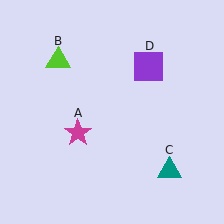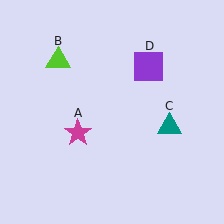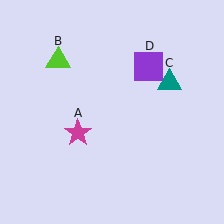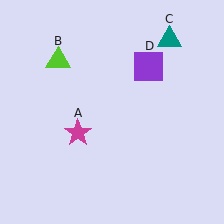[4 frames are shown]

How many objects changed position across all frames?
1 object changed position: teal triangle (object C).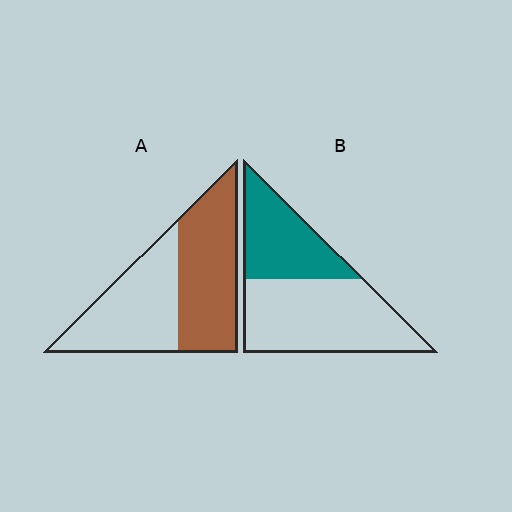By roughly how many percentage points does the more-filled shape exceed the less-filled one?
By roughly 15 percentage points (A over B).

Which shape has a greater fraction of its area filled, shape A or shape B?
Shape A.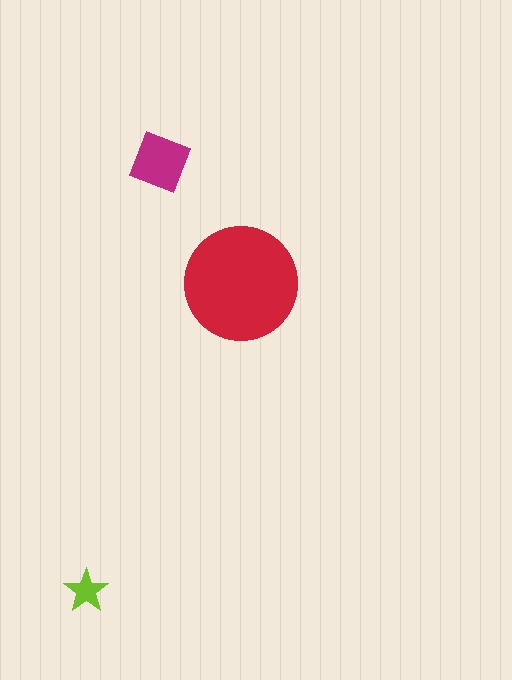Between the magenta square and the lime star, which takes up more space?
The magenta square.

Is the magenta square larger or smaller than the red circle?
Smaller.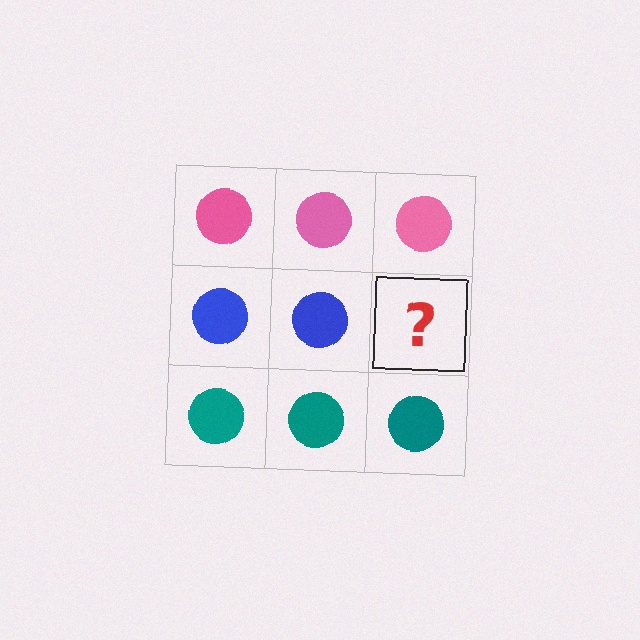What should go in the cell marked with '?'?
The missing cell should contain a blue circle.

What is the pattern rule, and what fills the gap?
The rule is that each row has a consistent color. The gap should be filled with a blue circle.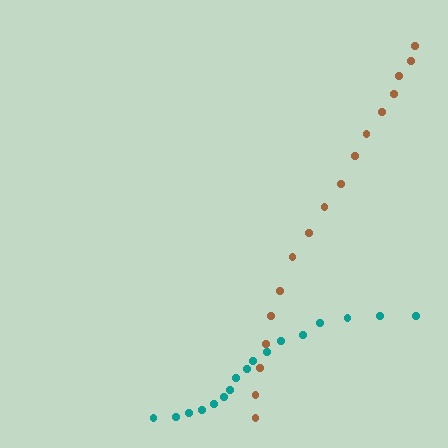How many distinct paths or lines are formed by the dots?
There are 2 distinct paths.